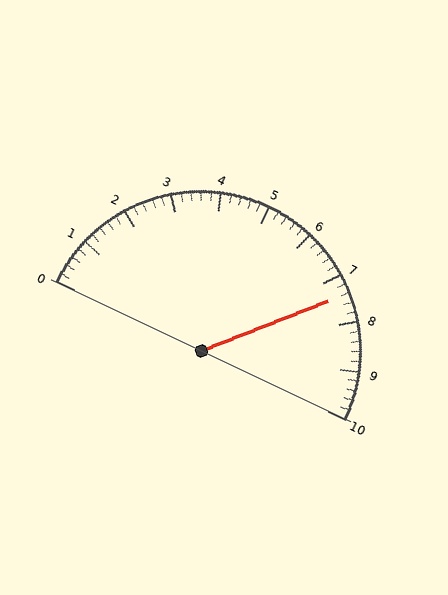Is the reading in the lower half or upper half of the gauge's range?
The reading is in the upper half of the range (0 to 10).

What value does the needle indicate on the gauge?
The needle indicates approximately 7.4.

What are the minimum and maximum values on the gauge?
The gauge ranges from 0 to 10.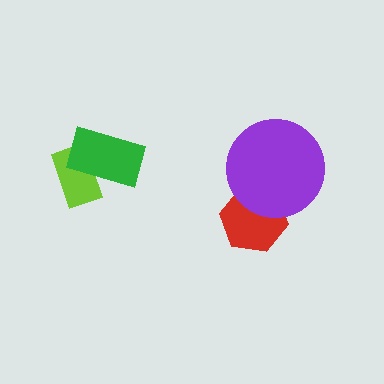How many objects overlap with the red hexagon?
1 object overlaps with the red hexagon.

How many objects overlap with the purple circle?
1 object overlaps with the purple circle.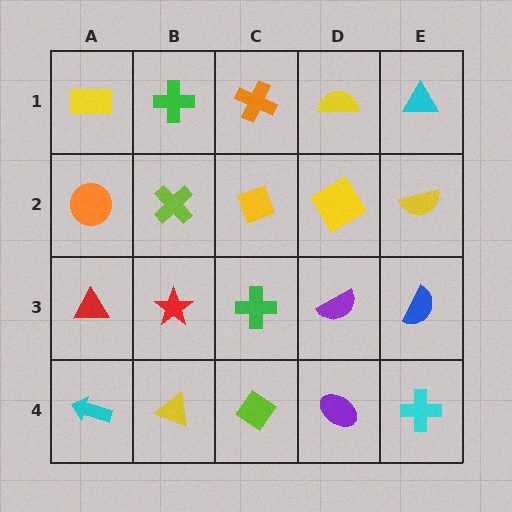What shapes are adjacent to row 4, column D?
A purple semicircle (row 3, column D), a lime diamond (row 4, column C), a cyan cross (row 4, column E).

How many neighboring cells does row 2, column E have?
3.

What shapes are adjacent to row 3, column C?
A yellow diamond (row 2, column C), a lime diamond (row 4, column C), a red star (row 3, column B), a purple semicircle (row 3, column D).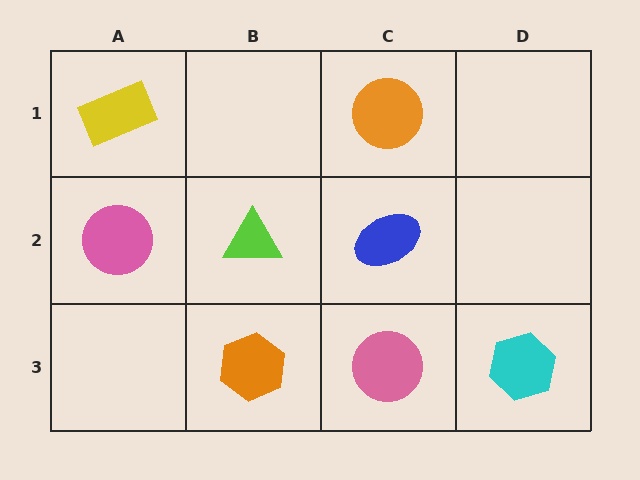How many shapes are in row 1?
2 shapes.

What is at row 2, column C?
A blue ellipse.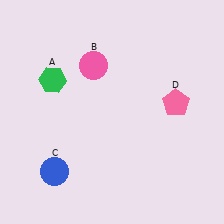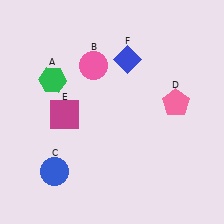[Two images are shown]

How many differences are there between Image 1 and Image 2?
There are 2 differences between the two images.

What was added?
A magenta square (E), a blue diamond (F) were added in Image 2.